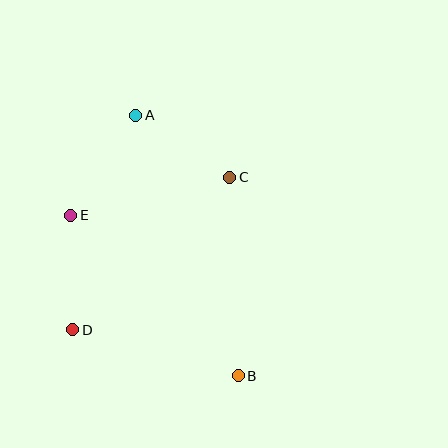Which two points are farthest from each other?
Points A and B are farthest from each other.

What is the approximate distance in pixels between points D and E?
The distance between D and E is approximately 114 pixels.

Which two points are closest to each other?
Points A and C are closest to each other.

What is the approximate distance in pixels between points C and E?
The distance between C and E is approximately 163 pixels.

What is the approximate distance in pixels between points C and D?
The distance between C and D is approximately 219 pixels.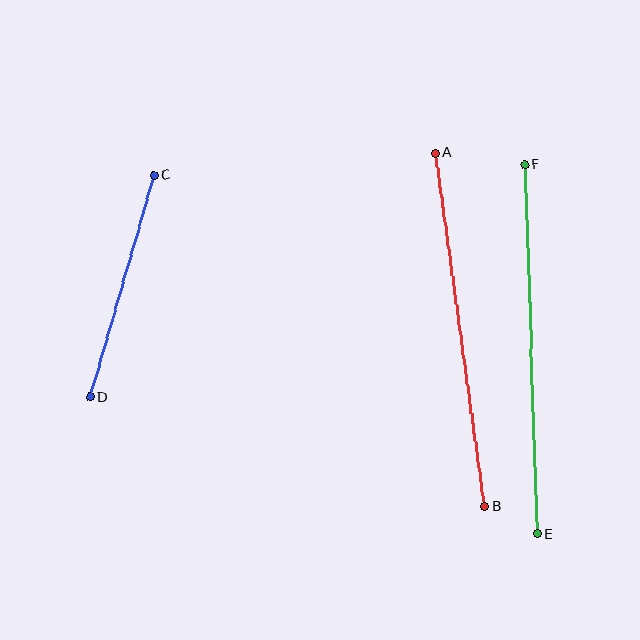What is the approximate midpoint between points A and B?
The midpoint is at approximately (460, 330) pixels.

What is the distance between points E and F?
The distance is approximately 370 pixels.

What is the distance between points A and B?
The distance is approximately 356 pixels.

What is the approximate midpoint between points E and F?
The midpoint is at approximately (531, 349) pixels.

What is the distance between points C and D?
The distance is approximately 231 pixels.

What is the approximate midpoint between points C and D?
The midpoint is at approximately (122, 286) pixels.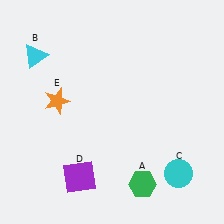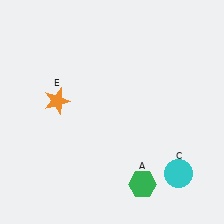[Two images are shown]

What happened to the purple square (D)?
The purple square (D) was removed in Image 2. It was in the bottom-left area of Image 1.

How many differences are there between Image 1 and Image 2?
There are 2 differences between the two images.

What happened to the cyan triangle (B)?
The cyan triangle (B) was removed in Image 2. It was in the top-left area of Image 1.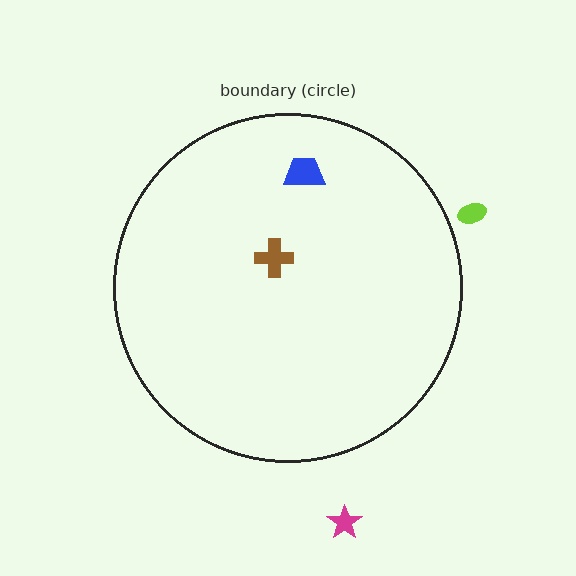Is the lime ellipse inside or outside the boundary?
Outside.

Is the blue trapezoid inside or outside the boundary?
Inside.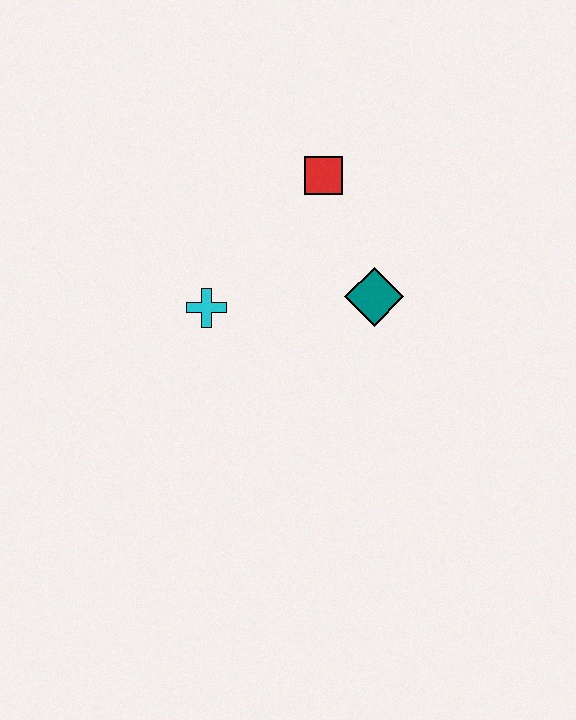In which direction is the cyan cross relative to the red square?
The cyan cross is below the red square.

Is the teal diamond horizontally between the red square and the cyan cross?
No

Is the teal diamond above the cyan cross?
Yes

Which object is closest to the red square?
The teal diamond is closest to the red square.